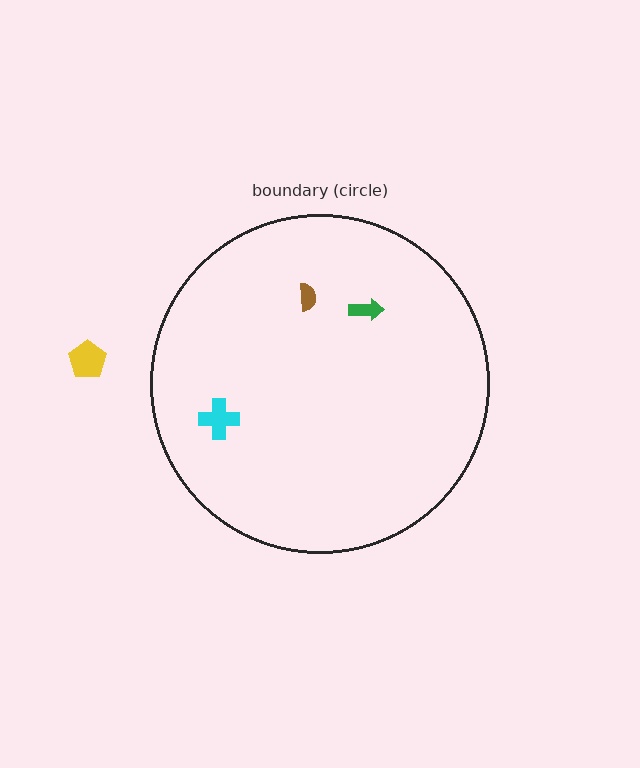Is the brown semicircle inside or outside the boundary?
Inside.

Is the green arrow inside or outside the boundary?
Inside.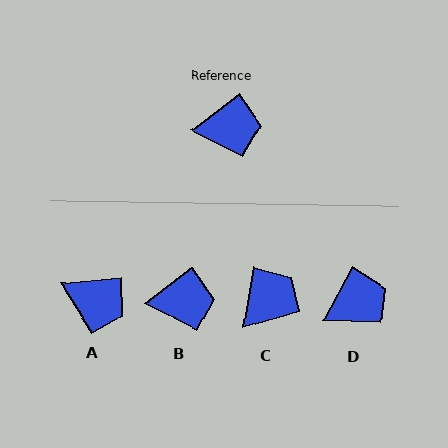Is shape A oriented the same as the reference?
No, it is off by about 32 degrees.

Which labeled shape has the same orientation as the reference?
B.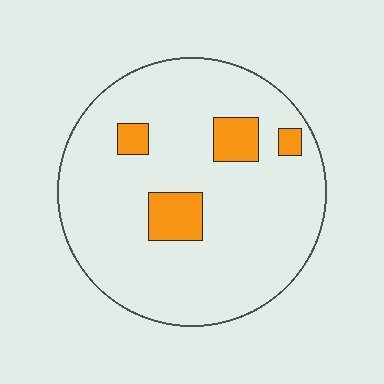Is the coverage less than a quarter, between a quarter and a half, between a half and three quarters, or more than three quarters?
Less than a quarter.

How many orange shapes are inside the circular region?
4.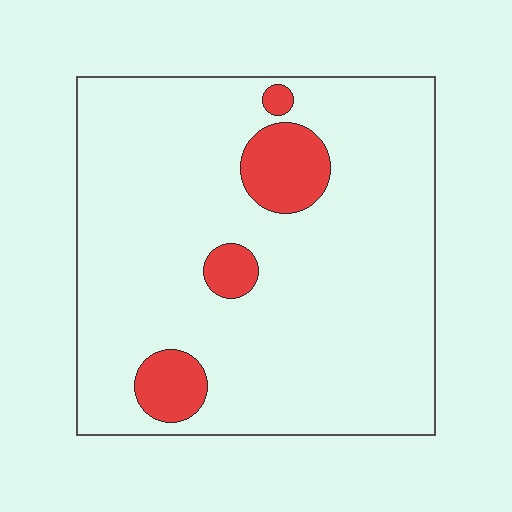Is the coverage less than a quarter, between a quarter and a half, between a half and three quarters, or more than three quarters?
Less than a quarter.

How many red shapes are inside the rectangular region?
4.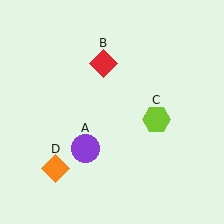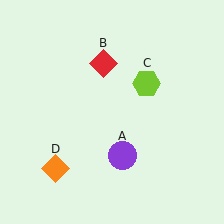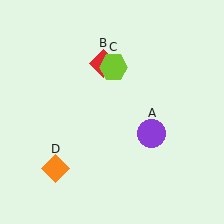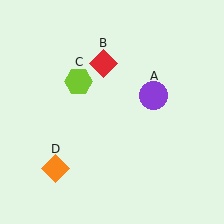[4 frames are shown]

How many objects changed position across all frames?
2 objects changed position: purple circle (object A), lime hexagon (object C).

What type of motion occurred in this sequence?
The purple circle (object A), lime hexagon (object C) rotated counterclockwise around the center of the scene.